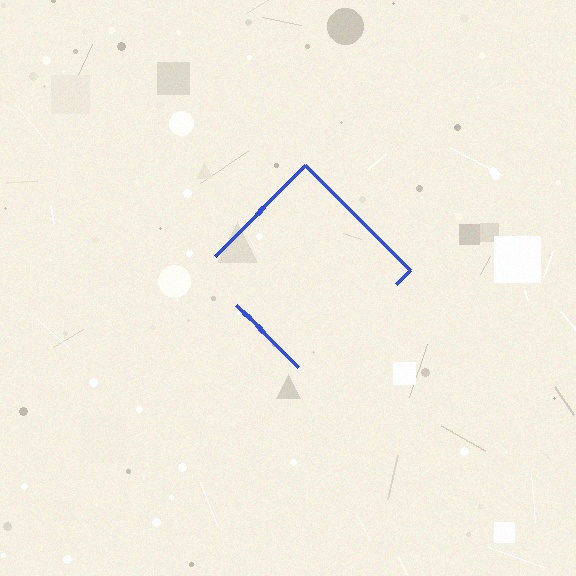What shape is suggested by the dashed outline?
The dashed outline suggests a diamond.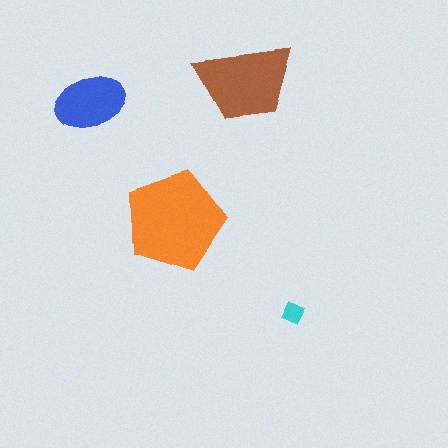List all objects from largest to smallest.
The orange pentagon, the brown trapezoid, the blue ellipse, the cyan diamond.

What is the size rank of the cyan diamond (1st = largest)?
4th.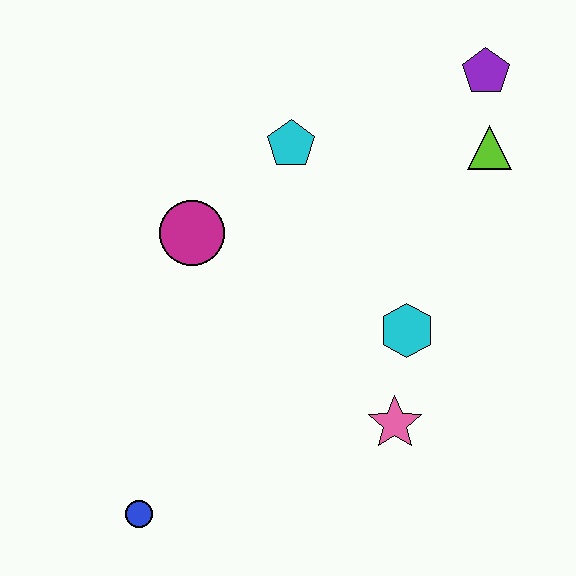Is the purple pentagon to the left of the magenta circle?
No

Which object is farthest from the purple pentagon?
The blue circle is farthest from the purple pentagon.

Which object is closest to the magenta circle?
The cyan pentagon is closest to the magenta circle.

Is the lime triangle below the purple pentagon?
Yes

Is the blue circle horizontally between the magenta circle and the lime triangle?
No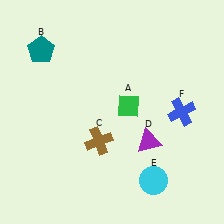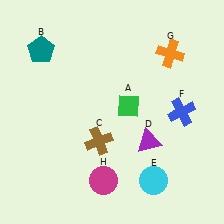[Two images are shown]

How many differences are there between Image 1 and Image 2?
There are 2 differences between the two images.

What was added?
An orange cross (G), a magenta circle (H) were added in Image 2.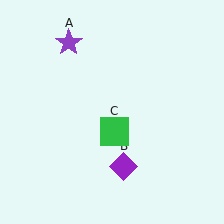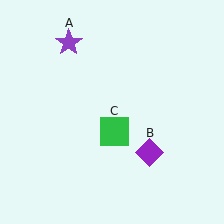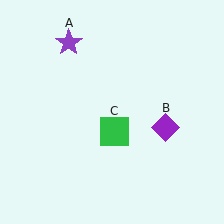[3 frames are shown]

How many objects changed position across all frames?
1 object changed position: purple diamond (object B).